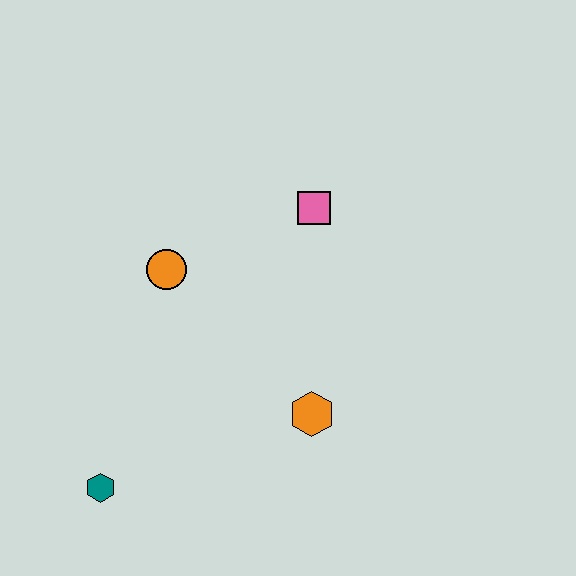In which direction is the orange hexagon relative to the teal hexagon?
The orange hexagon is to the right of the teal hexagon.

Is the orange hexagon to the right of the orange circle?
Yes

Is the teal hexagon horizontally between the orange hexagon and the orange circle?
No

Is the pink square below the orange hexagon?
No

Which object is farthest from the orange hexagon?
The teal hexagon is farthest from the orange hexagon.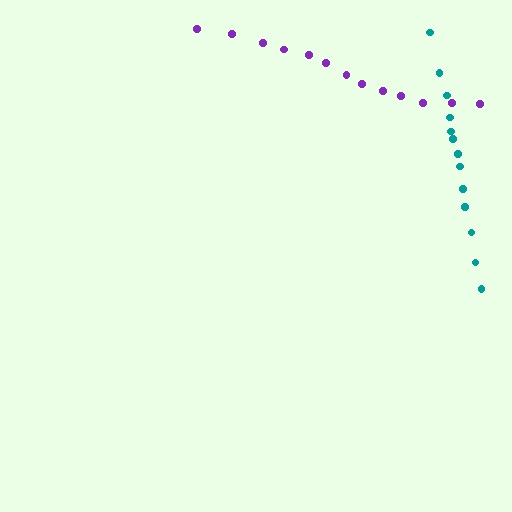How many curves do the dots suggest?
There are 2 distinct paths.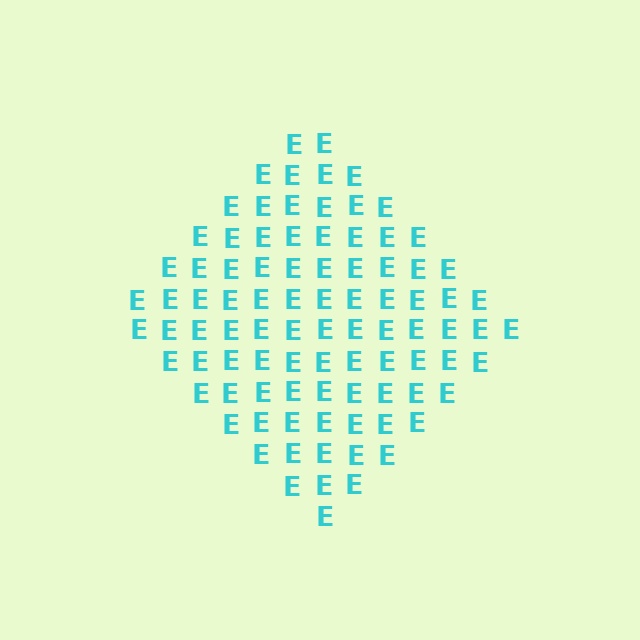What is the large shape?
The large shape is a diamond.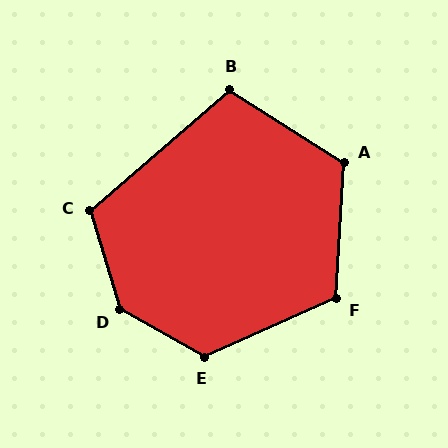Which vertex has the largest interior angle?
D, at approximately 136 degrees.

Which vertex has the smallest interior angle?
B, at approximately 106 degrees.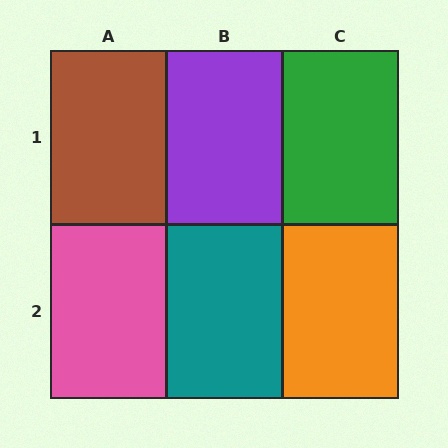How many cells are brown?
1 cell is brown.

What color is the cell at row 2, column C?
Orange.